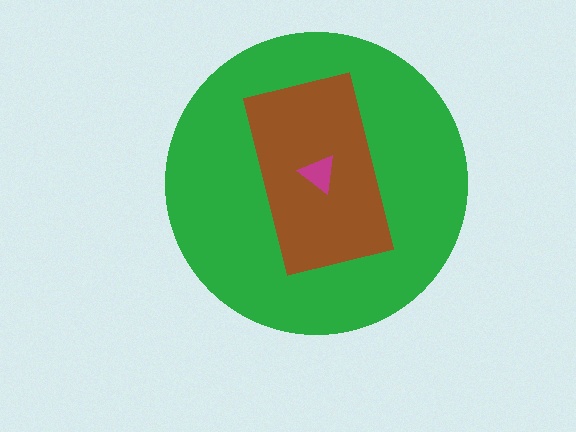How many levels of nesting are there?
3.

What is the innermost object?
The magenta triangle.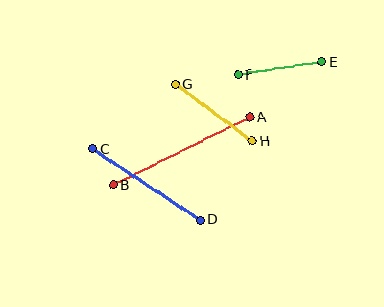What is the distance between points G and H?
The distance is approximately 96 pixels.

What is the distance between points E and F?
The distance is approximately 85 pixels.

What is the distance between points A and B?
The distance is approximately 152 pixels.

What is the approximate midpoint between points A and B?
The midpoint is at approximately (182, 151) pixels.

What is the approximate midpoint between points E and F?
The midpoint is at approximately (280, 69) pixels.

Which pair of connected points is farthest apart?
Points A and B are farthest apart.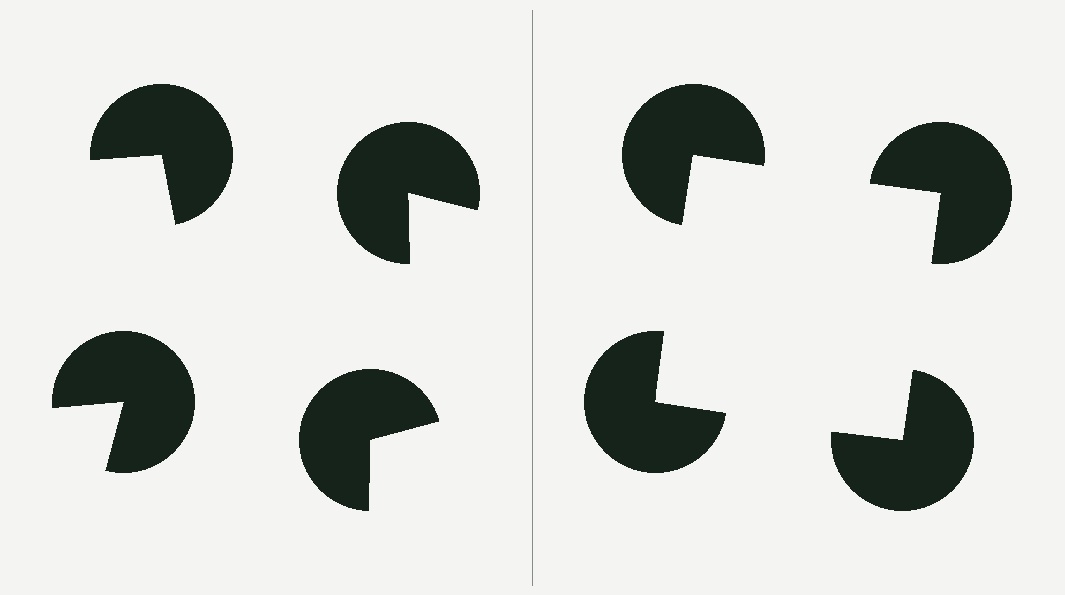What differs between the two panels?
The pac-man discs are positioned identically on both sides; only the wedge orientations differ. On the right they align to a square; on the left they are misaligned.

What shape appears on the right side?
An illusory square.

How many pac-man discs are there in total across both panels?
8 — 4 on each side.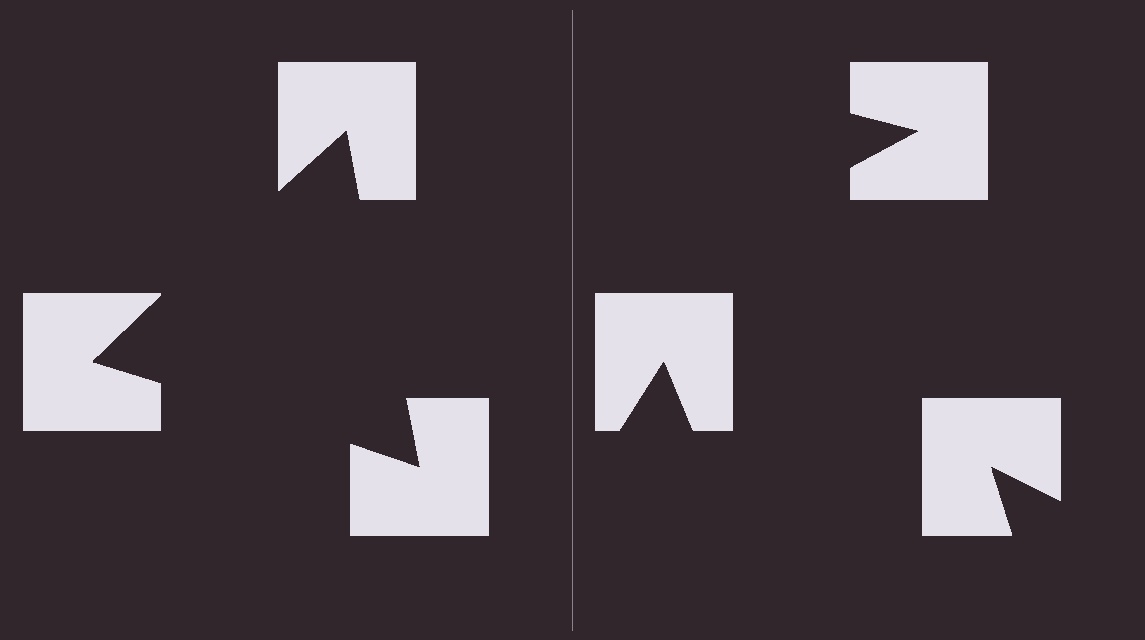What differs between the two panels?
The notched squares are positioned identically on both sides; only the wedge orientations differ. On the left they align to a triangle; on the right they are misaligned.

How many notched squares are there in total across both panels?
6 — 3 on each side.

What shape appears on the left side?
An illusory triangle.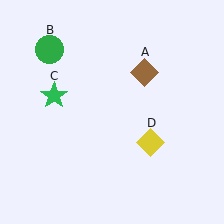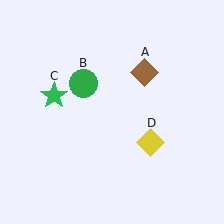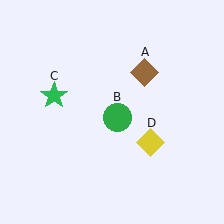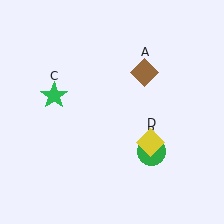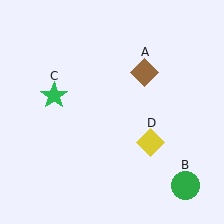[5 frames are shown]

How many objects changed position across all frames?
1 object changed position: green circle (object B).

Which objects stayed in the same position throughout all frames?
Brown diamond (object A) and green star (object C) and yellow diamond (object D) remained stationary.